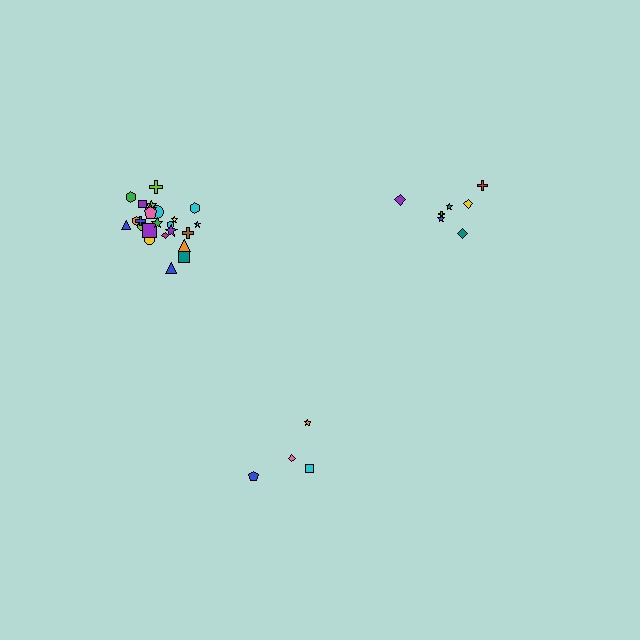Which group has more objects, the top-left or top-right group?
The top-left group.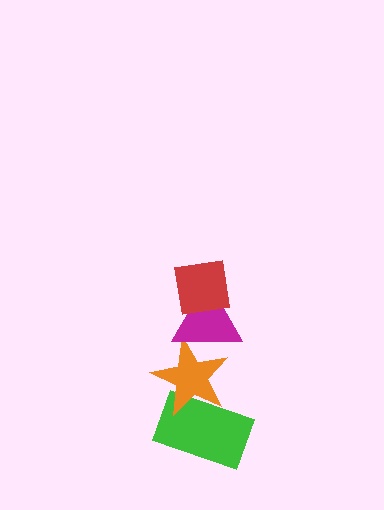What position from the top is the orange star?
The orange star is 3rd from the top.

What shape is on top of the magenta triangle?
The red square is on top of the magenta triangle.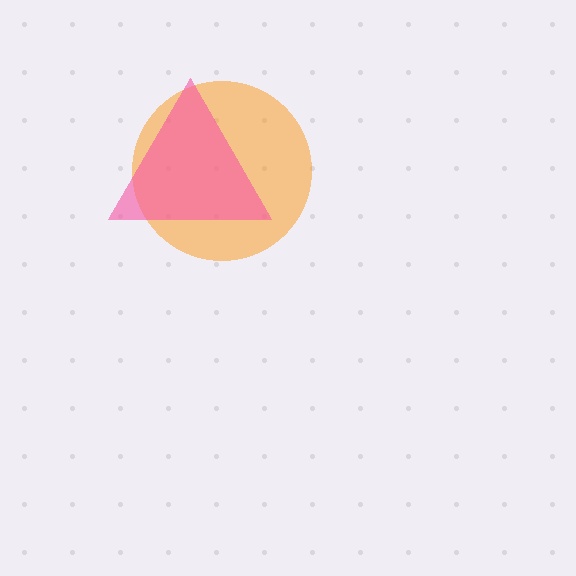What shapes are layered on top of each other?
The layered shapes are: an orange circle, a pink triangle.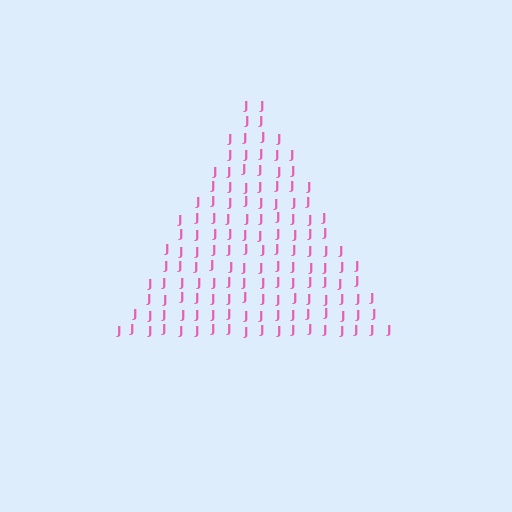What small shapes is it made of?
It is made of small letter J's.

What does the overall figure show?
The overall figure shows a triangle.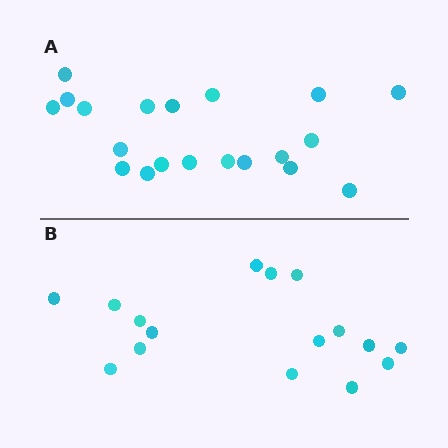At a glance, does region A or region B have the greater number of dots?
Region A (the top region) has more dots.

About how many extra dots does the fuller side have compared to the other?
Region A has about 4 more dots than region B.